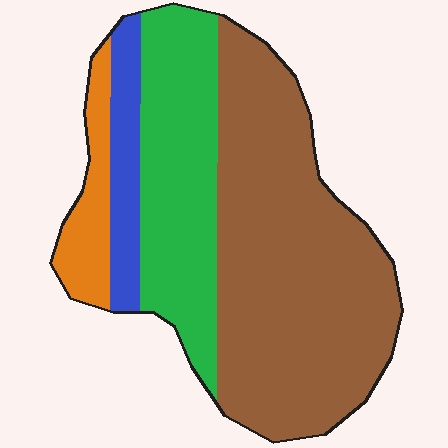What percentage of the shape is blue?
Blue covers around 10% of the shape.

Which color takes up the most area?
Brown, at roughly 55%.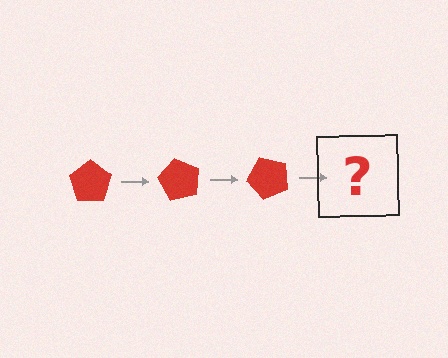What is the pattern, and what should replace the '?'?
The pattern is that the pentagon rotates 60 degrees each step. The '?' should be a red pentagon rotated 180 degrees.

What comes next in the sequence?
The next element should be a red pentagon rotated 180 degrees.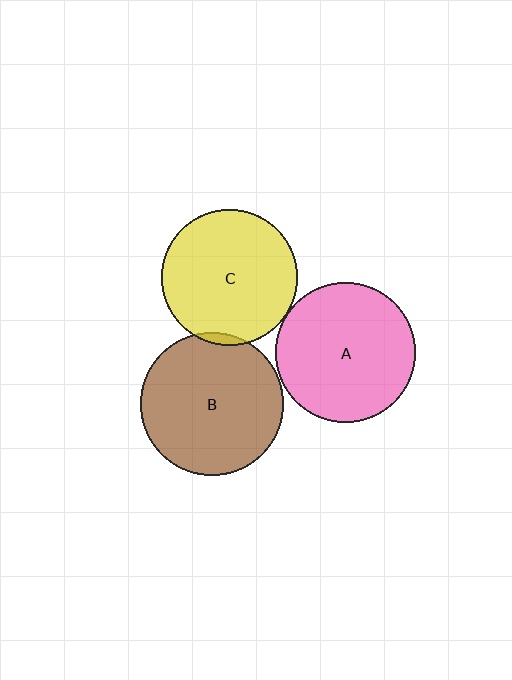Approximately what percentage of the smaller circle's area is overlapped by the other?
Approximately 5%.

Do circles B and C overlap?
Yes.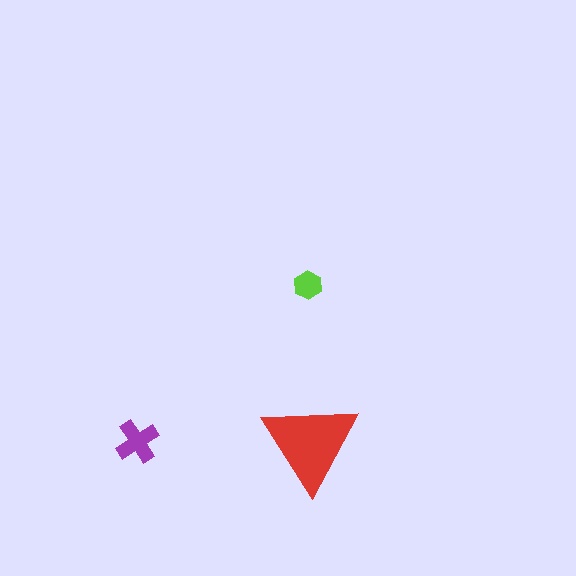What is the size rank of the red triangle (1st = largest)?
1st.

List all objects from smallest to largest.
The lime hexagon, the purple cross, the red triangle.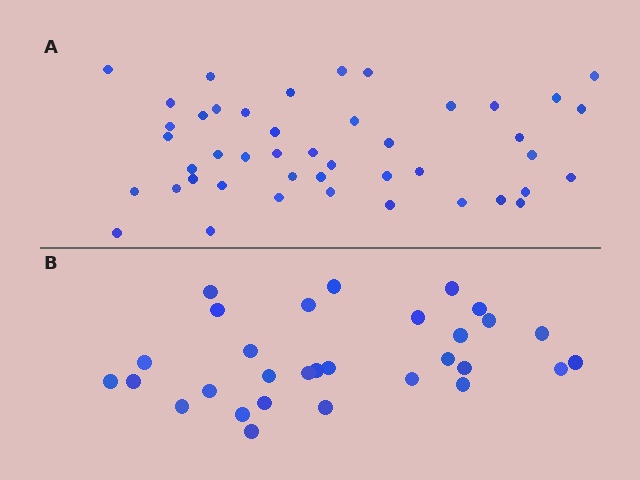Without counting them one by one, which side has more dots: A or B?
Region A (the top region) has more dots.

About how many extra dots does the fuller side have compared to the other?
Region A has approximately 15 more dots than region B.